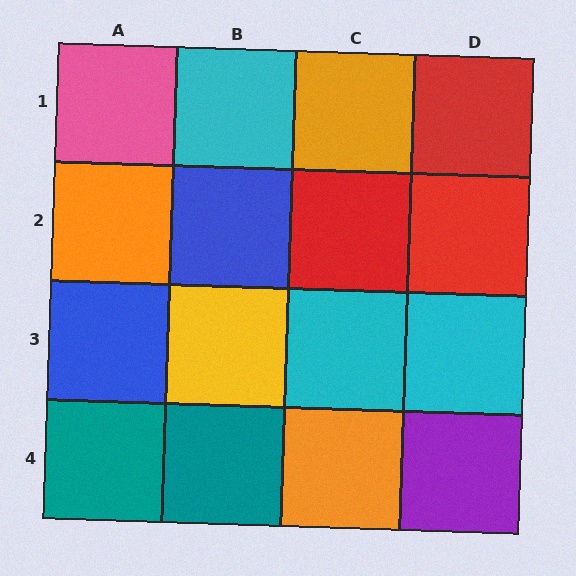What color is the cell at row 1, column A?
Pink.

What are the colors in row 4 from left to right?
Teal, teal, orange, purple.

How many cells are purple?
1 cell is purple.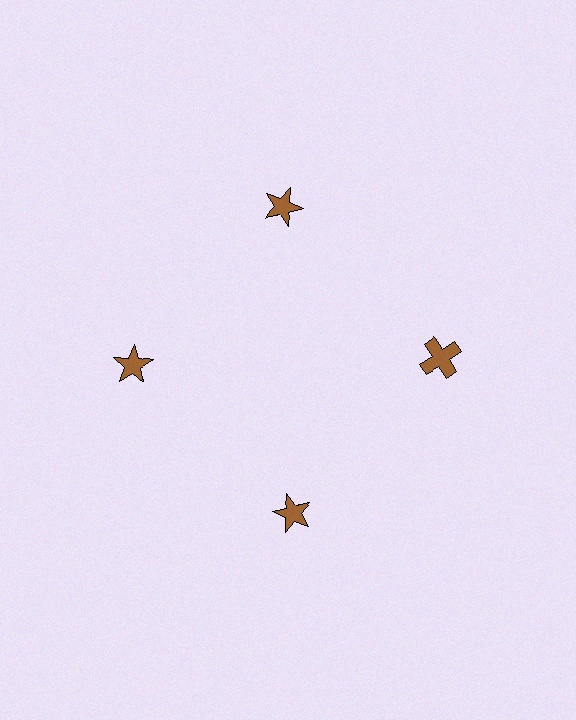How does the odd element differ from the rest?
It has a different shape: cross instead of star.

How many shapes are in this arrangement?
There are 4 shapes arranged in a ring pattern.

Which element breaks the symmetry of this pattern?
The brown cross at roughly the 3 o'clock position breaks the symmetry. All other shapes are brown stars.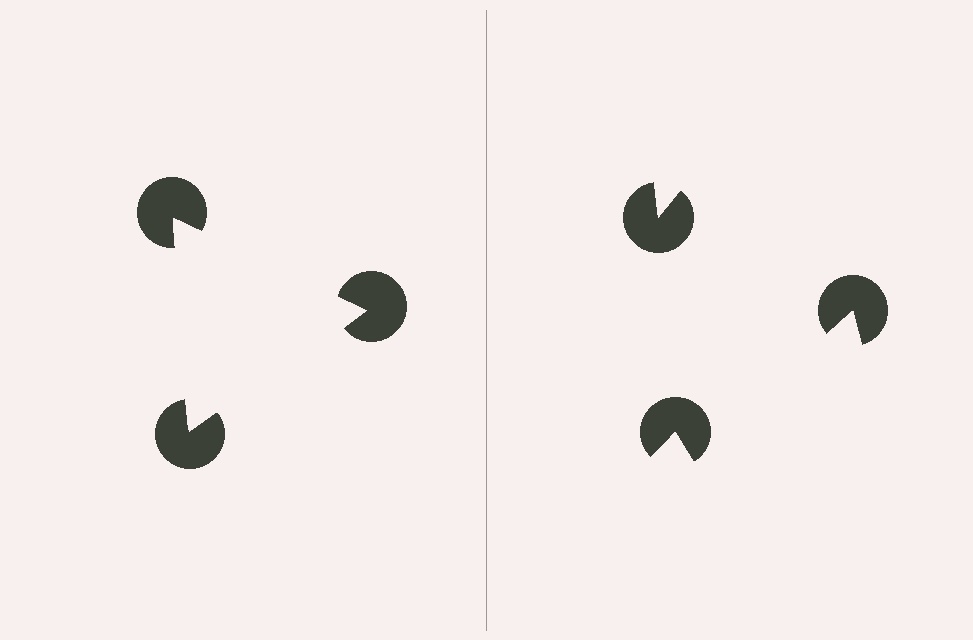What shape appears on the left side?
An illusory triangle.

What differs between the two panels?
The pac-man discs are positioned identically on both sides; only the wedge orientations differ. On the left they align to a triangle; on the right they are misaligned.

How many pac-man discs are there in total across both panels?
6 — 3 on each side.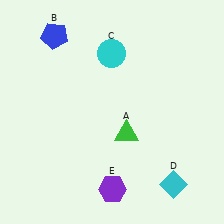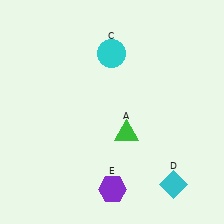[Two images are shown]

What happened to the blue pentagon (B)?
The blue pentagon (B) was removed in Image 2. It was in the top-left area of Image 1.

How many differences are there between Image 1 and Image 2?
There is 1 difference between the two images.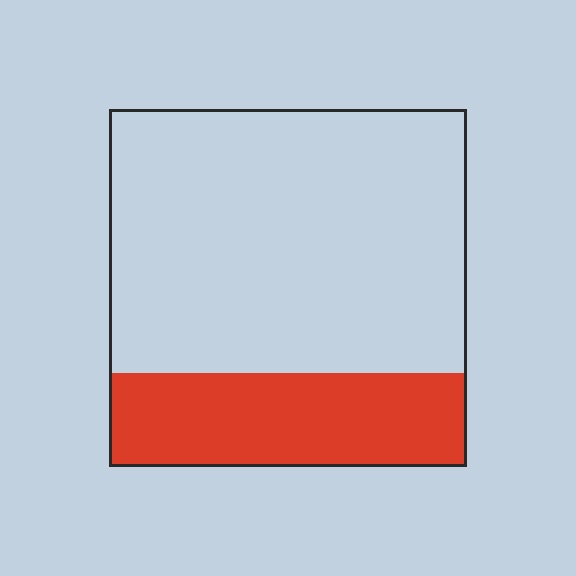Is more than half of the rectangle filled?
No.